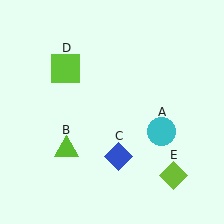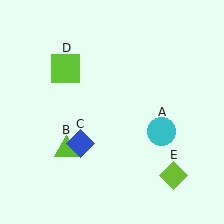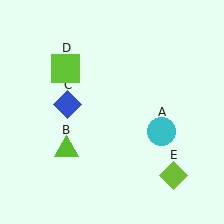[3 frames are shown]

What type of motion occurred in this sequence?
The blue diamond (object C) rotated clockwise around the center of the scene.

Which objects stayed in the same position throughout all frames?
Cyan circle (object A) and lime triangle (object B) and lime square (object D) and lime diamond (object E) remained stationary.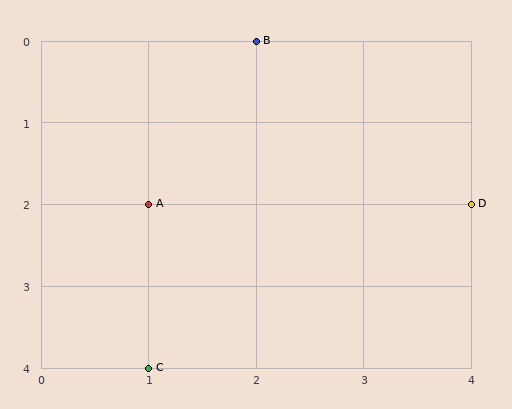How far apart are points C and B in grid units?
Points C and B are 1 column and 4 rows apart (about 4.1 grid units diagonally).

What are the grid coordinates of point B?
Point B is at grid coordinates (2, 0).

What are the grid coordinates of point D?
Point D is at grid coordinates (4, 2).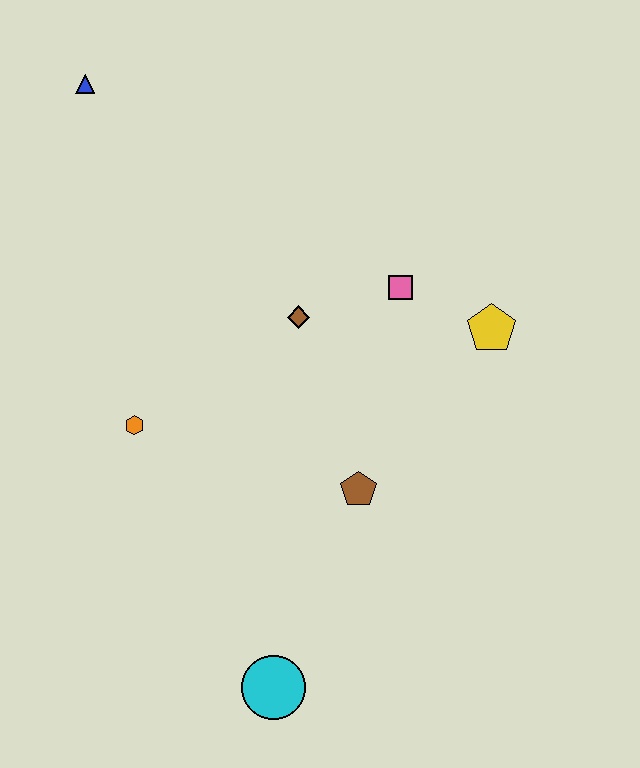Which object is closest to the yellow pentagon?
The pink square is closest to the yellow pentagon.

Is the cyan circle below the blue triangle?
Yes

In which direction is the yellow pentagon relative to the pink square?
The yellow pentagon is to the right of the pink square.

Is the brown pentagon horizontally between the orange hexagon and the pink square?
Yes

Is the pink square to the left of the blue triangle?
No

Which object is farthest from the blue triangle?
The cyan circle is farthest from the blue triangle.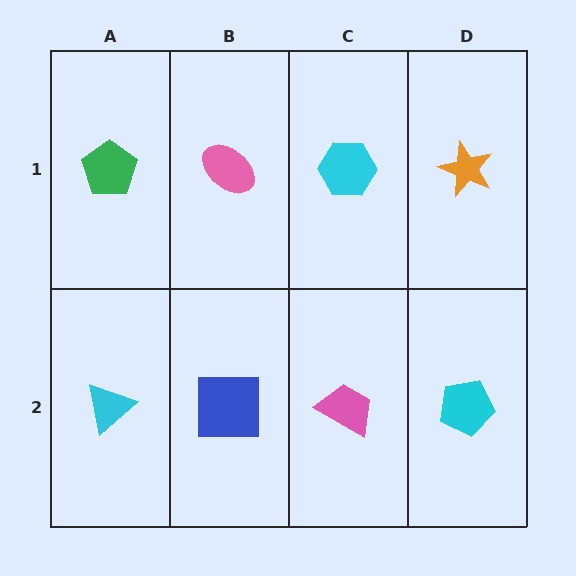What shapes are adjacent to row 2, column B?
A pink ellipse (row 1, column B), a cyan triangle (row 2, column A), a pink trapezoid (row 2, column C).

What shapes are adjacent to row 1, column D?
A cyan pentagon (row 2, column D), a cyan hexagon (row 1, column C).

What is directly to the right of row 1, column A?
A pink ellipse.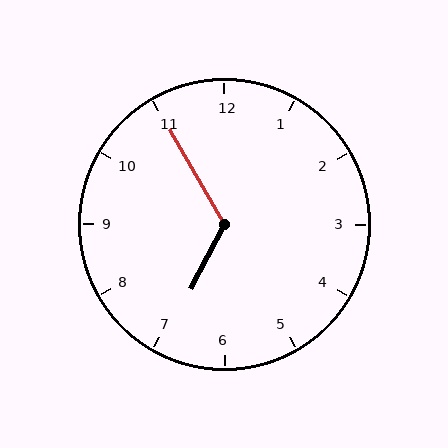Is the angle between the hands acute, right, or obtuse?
It is obtuse.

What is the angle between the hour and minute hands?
Approximately 122 degrees.